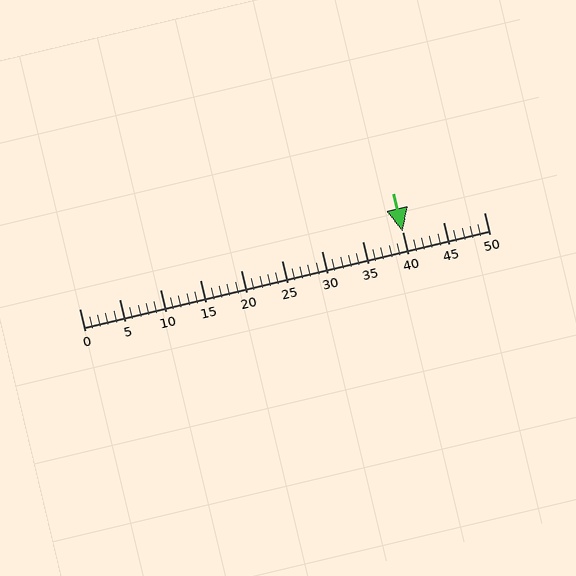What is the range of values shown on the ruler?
The ruler shows values from 0 to 50.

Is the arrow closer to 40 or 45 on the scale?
The arrow is closer to 40.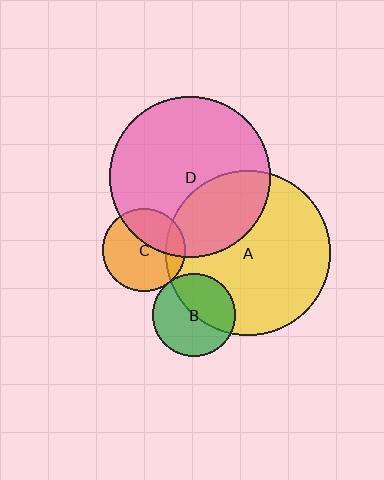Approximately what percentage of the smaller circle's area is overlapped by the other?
Approximately 5%.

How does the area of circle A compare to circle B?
Approximately 4.0 times.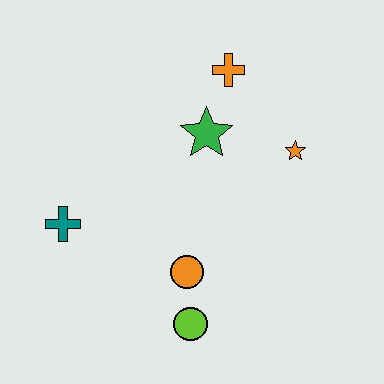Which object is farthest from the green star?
The lime circle is farthest from the green star.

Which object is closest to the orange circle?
The lime circle is closest to the orange circle.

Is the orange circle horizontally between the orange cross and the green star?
No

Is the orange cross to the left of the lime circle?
No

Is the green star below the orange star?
No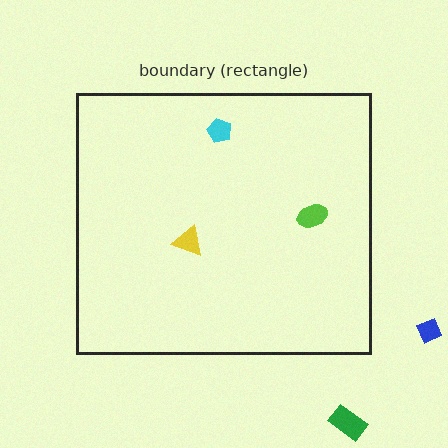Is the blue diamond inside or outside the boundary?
Outside.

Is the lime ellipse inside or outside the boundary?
Inside.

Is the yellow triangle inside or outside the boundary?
Inside.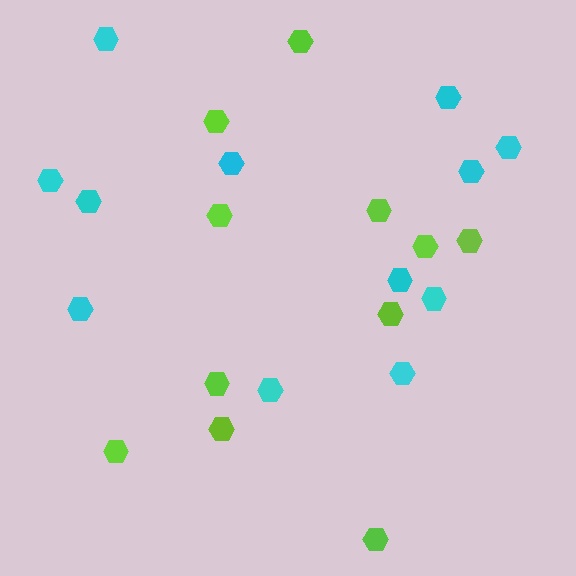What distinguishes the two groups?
There are 2 groups: one group of cyan hexagons (12) and one group of lime hexagons (11).